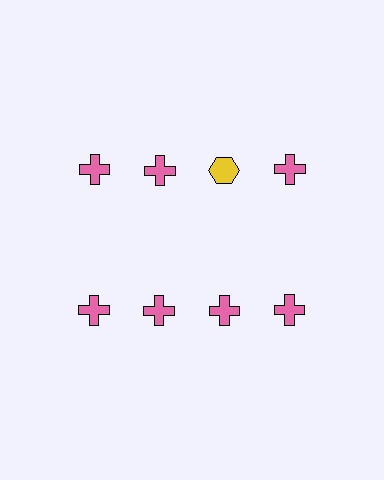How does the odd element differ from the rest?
It differs in both color (yellow instead of pink) and shape (hexagon instead of cross).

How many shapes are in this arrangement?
There are 8 shapes arranged in a grid pattern.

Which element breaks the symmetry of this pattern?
The yellow hexagon in the top row, center column breaks the symmetry. All other shapes are pink crosses.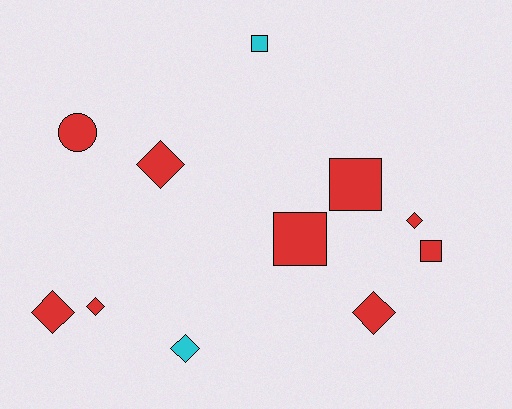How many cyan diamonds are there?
There is 1 cyan diamond.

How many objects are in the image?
There are 11 objects.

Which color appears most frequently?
Red, with 9 objects.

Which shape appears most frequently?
Diamond, with 6 objects.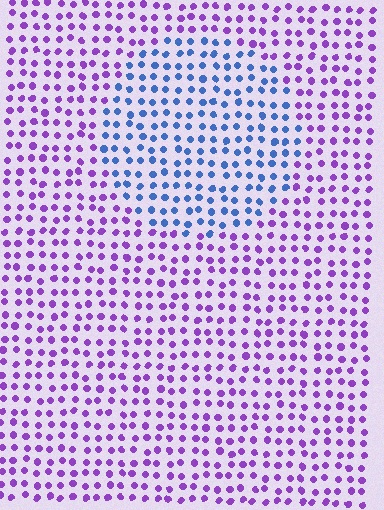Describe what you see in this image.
The image is filled with small purple elements in a uniform arrangement. A circle-shaped region is visible where the elements are tinted to a slightly different hue, forming a subtle color boundary.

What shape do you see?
I see a circle.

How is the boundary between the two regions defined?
The boundary is defined purely by a slight shift in hue (about 59 degrees). Spacing, size, and orientation are identical on both sides.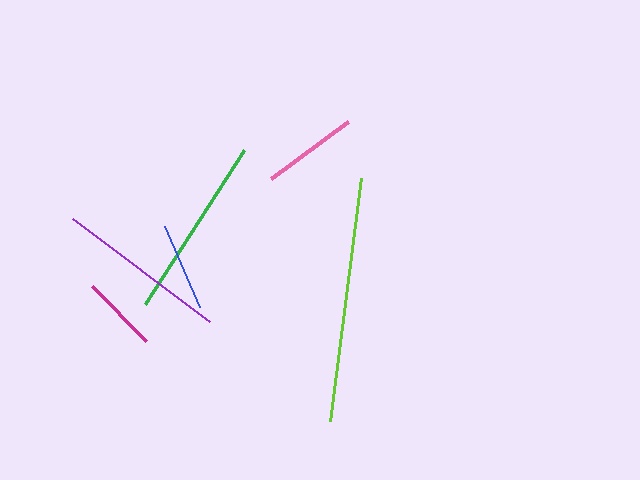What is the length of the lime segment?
The lime segment is approximately 246 pixels long.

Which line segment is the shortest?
The magenta line is the shortest at approximately 77 pixels.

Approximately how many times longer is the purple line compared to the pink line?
The purple line is approximately 1.8 times the length of the pink line.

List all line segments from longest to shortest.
From longest to shortest: lime, green, purple, pink, blue, magenta.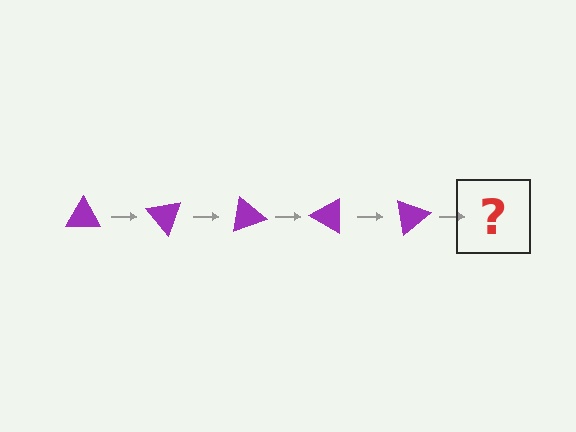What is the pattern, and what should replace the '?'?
The pattern is that the triangle rotates 50 degrees each step. The '?' should be a purple triangle rotated 250 degrees.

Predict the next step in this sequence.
The next step is a purple triangle rotated 250 degrees.